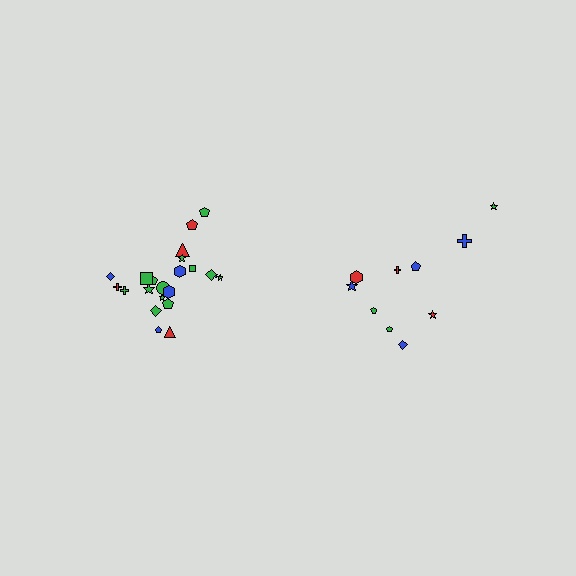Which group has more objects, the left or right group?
The left group.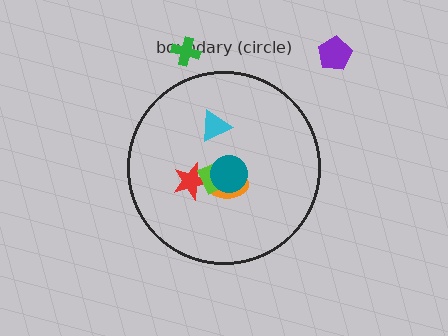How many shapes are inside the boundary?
5 inside, 2 outside.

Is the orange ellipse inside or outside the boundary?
Inside.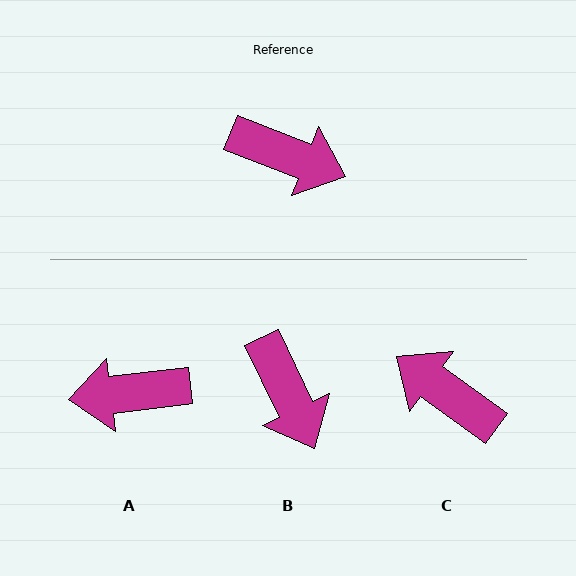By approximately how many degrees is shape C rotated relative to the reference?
Approximately 165 degrees counter-clockwise.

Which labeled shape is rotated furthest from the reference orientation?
C, about 165 degrees away.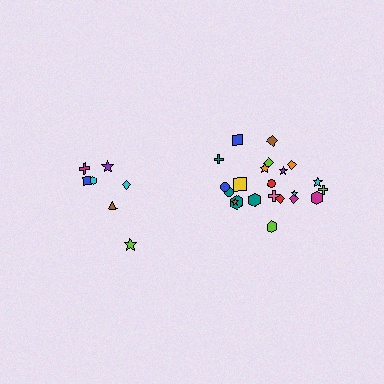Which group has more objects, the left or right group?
The right group.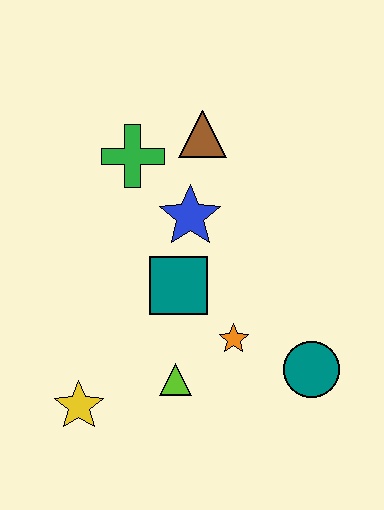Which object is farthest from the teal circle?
The green cross is farthest from the teal circle.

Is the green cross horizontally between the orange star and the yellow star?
Yes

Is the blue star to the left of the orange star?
Yes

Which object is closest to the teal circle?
The orange star is closest to the teal circle.